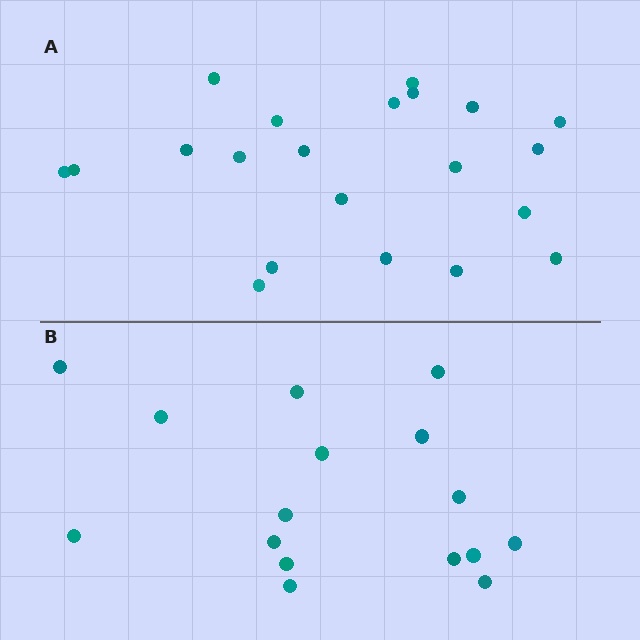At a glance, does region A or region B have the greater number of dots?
Region A (the top region) has more dots.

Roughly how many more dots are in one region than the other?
Region A has about 5 more dots than region B.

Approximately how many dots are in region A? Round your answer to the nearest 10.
About 20 dots. (The exact count is 21, which rounds to 20.)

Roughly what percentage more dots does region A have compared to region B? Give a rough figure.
About 30% more.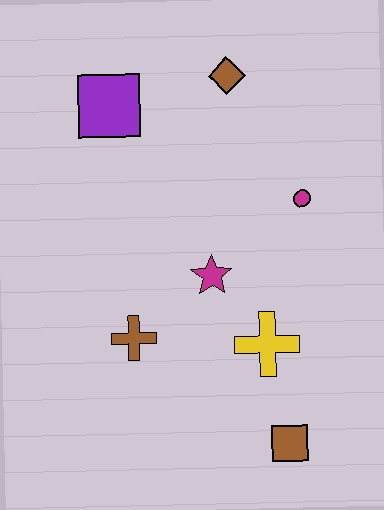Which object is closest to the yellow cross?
The magenta star is closest to the yellow cross.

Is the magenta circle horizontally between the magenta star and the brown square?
No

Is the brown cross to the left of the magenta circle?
Yes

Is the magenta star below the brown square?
No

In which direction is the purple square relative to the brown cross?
The purple square is above the brown cross.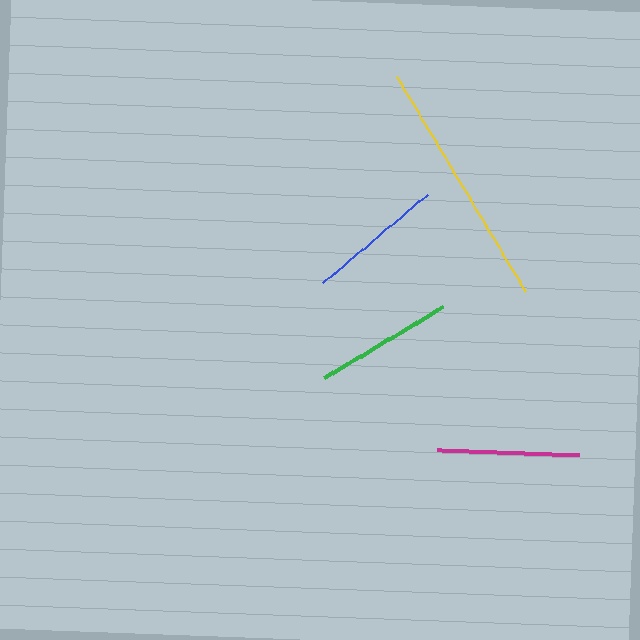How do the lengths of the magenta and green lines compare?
The magenta and green lines are approximately the same length.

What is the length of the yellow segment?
The yellow segment is approximately 252 pixels long.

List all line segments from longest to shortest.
From longest to shortest: yellow, magenta, green, blue.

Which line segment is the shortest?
The blue line is the shortest at approximately 137 pixels.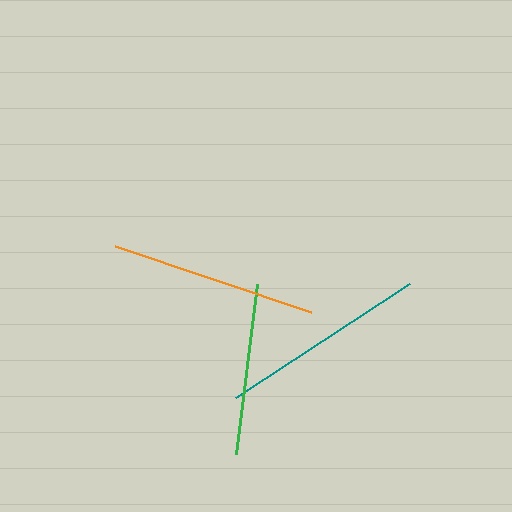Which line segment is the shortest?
The green line is the shortest at approximately 171 pixels.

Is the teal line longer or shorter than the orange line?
The teal line is longer than the orange line.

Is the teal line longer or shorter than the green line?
The teal line is longer than the green line.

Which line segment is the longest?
The teal line is the longest at approximately 208 pixels.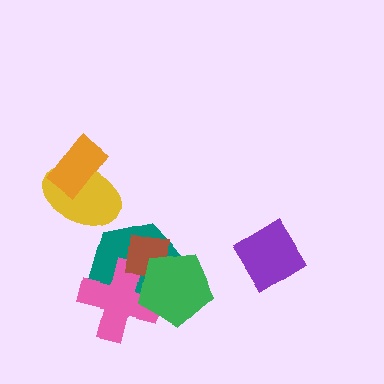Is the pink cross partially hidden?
Yes, it is partially covered by another shape.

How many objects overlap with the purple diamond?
0 objects overlap with the purple diamond.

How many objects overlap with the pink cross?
3 objects overlap with the pink cross.